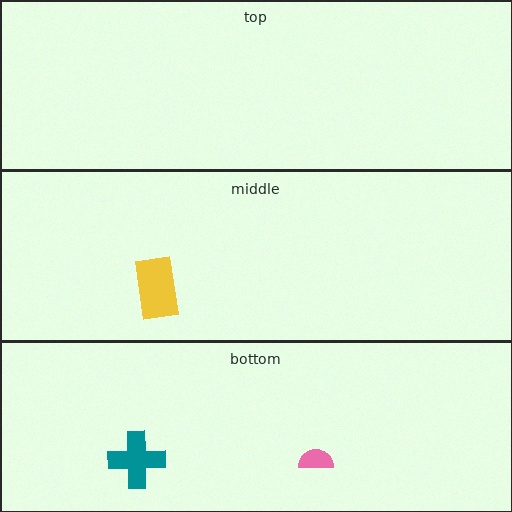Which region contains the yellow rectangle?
The middle region.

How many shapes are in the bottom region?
2.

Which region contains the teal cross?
The bottom region.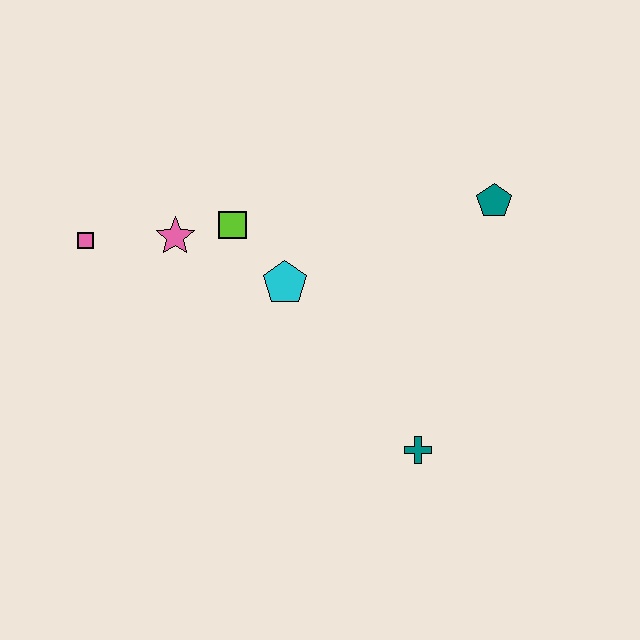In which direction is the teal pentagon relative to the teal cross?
The teal pentagon is above the teal cross.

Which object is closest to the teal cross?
The cyan pentagon is closest to the teal cross.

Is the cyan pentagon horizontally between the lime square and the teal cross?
Yes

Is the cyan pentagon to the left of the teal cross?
Yes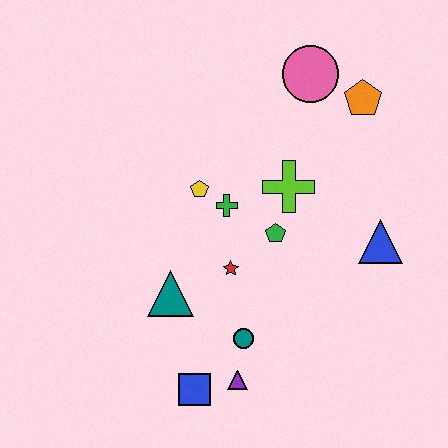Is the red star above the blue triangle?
No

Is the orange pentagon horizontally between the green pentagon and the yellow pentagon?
No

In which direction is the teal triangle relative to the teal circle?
The teal triangle is to the left of the teal circle.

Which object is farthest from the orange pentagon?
The blue square is farthest from the orange pentagon.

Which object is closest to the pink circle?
The orange pentagon is closest to the pink circle.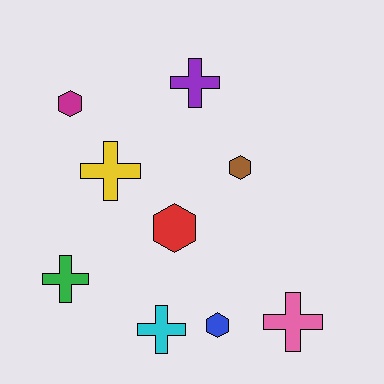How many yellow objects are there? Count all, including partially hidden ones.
There is 1 yellow object.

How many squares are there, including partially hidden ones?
There are no squares.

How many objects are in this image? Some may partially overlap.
There are 9 objects.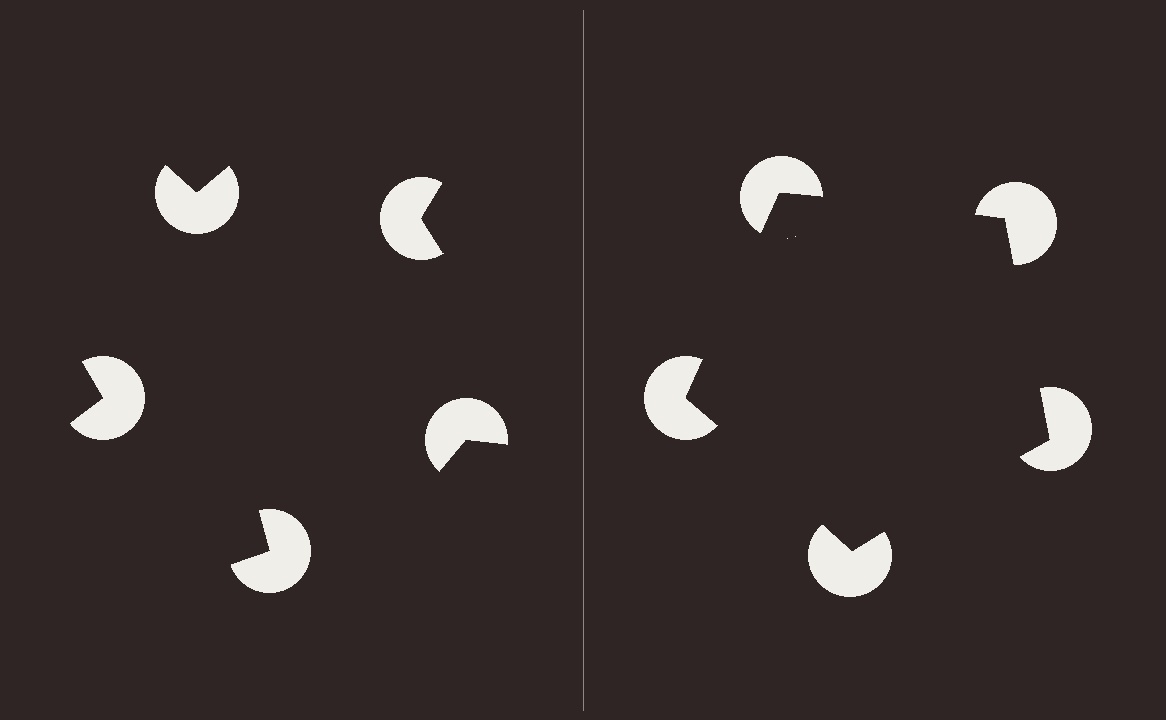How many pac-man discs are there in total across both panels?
10 — 5 on each side.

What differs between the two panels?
The pac-man discs are positioned identically on both sides; only the wedge orientations differ. On the right they align to a pentagon; on the left they are misaligned.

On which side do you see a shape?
An illusory pentagon appears on the right side. On the left side the wedge cuts are rotated, so no coherent shape forms.